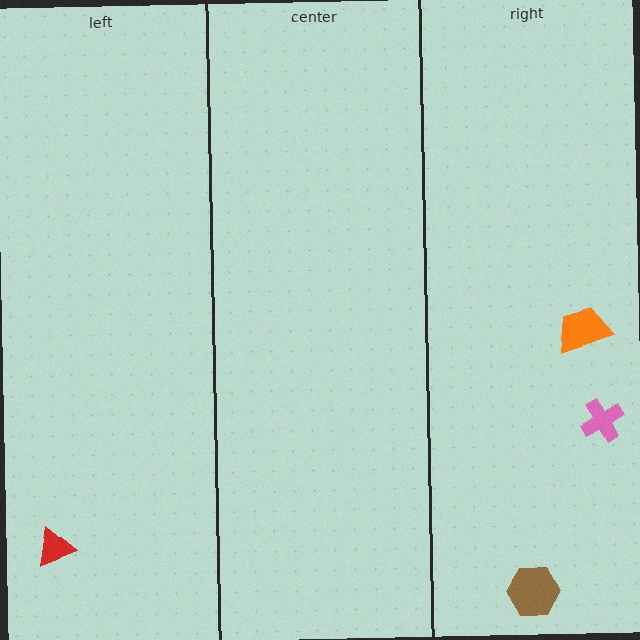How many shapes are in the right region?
3.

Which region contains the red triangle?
The left region.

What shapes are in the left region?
The red triangle.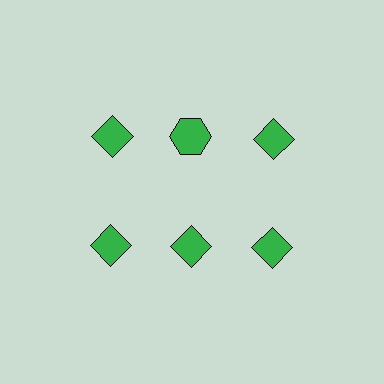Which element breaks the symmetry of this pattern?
The green hexagon in the top row, second from left column breaks the symmetry. All other shapes are green diamonds.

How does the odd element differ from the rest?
It has a different shape: hexagon instead of diamond.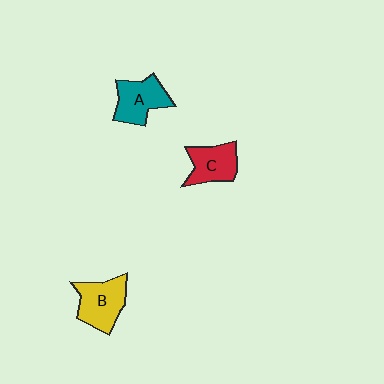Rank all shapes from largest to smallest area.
From largest to smallest: B (yellow), A (teal), C (red).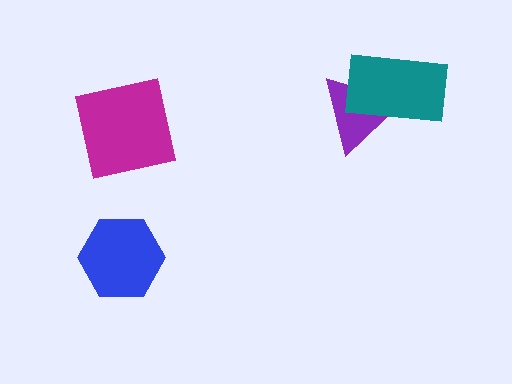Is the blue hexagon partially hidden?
No, no other shape covers it.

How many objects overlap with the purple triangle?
1 object overlaps with the purple triangle.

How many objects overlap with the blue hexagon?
0 objects overlap with the blue hexagon.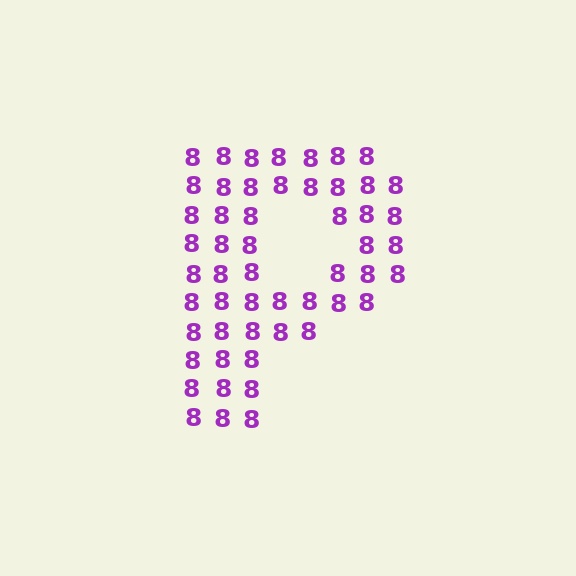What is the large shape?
The large shape is the letter P.